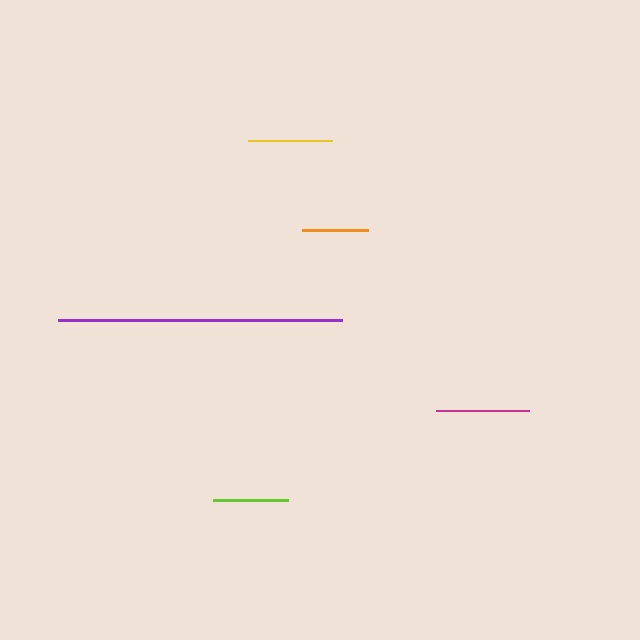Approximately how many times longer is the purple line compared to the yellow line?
The purple line is approximately 3.4 times the length of the yellow line.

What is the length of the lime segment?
The lime segment is approximately 76 pixels long.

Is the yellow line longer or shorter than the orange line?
The yellow line is longer than the orange line.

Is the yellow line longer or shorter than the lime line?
The yellow line is longer than the lime line.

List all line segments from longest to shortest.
From longest to shortest: purple, magenta, yellow, lime, orange.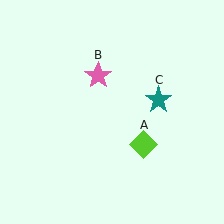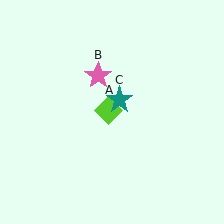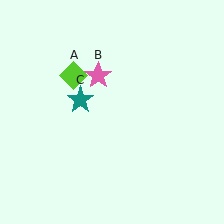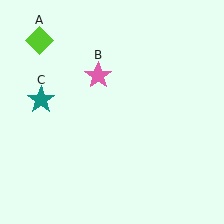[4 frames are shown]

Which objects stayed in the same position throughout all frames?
Pink star (object B) remained stationary.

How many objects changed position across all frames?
2 objects changed position: lime diamond (object A), teal star (object C).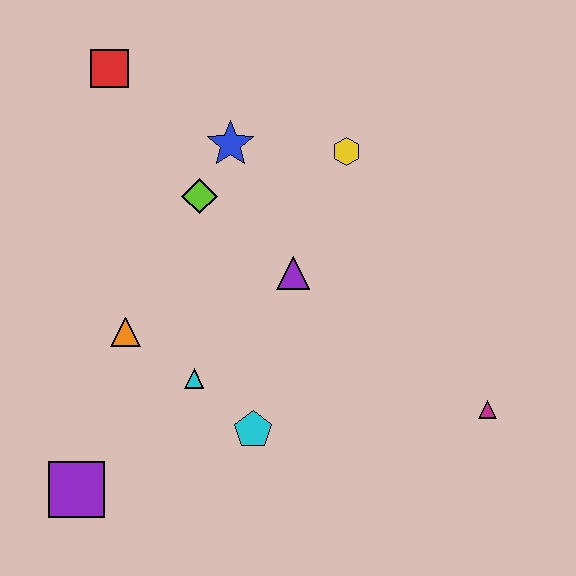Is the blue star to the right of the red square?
Yes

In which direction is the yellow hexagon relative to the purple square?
The yellow hexagon is above the purple square.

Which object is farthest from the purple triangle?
The purple square is farthest from the purple triangle.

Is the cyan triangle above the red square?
No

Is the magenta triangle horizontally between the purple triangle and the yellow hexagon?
No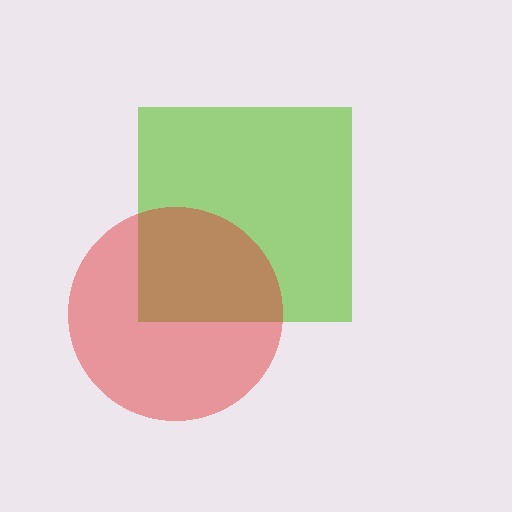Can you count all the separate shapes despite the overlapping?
Yes, there are 2 separate shapes.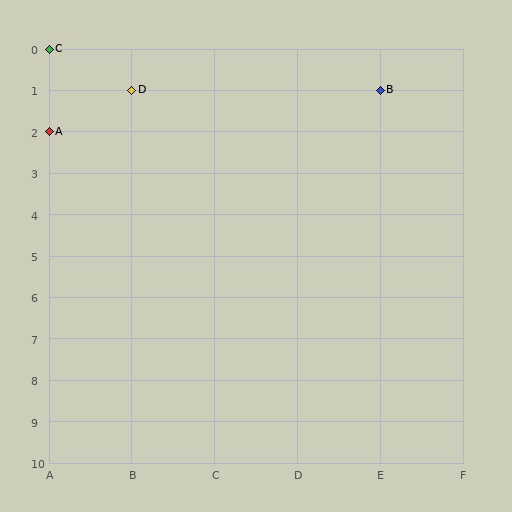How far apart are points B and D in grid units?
Points B and D are 3 columns apart.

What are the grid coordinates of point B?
Point B is at grid coordinates (E, 1).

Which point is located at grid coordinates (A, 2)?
Point A is at (A, 2).